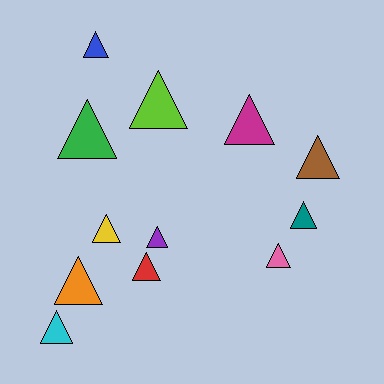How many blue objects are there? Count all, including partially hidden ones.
There is 1 blue object.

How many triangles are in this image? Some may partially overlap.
There are 12 triangles.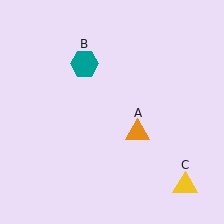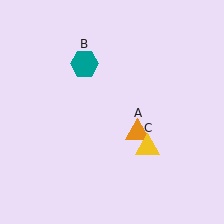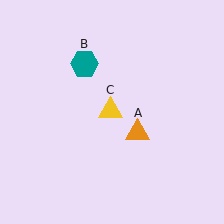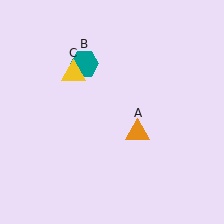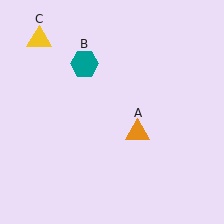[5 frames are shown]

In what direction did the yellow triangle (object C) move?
The yellow triangle (object C) moved up and to the left.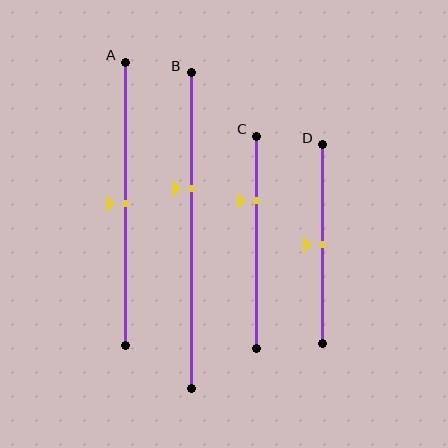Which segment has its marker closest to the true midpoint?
Segment A has its marker closest to the true midpoint.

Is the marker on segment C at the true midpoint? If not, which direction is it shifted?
No, the marker on segment C is shifted upward by about 19% of the segment length.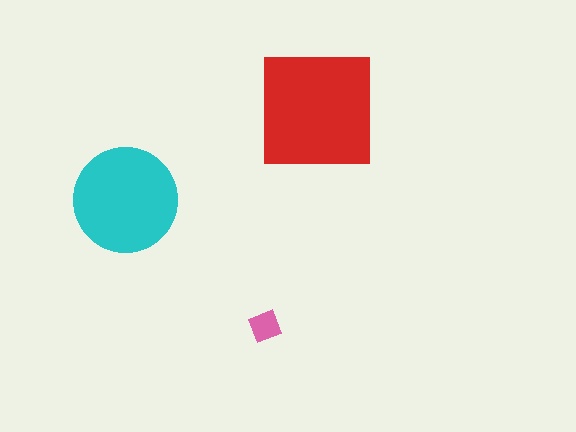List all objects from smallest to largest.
The pink diamond, the cyan circle, the red square.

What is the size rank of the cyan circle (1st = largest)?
2nd.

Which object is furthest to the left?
The cyan circle is leftmost.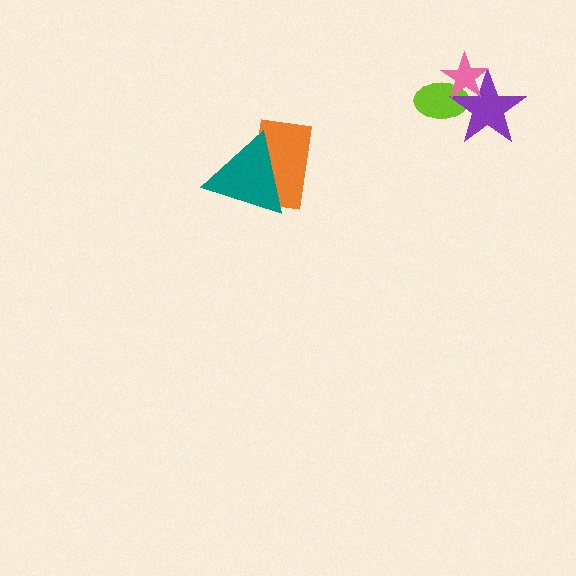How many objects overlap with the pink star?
2 objects overlap with the pink star.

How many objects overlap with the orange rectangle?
1 object overlaps with the orange rectangle.